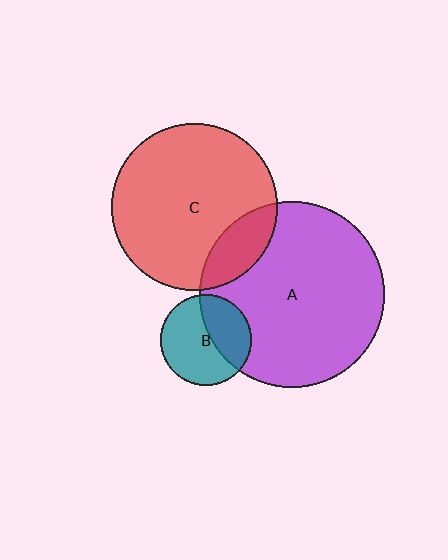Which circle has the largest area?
Circle A (purple).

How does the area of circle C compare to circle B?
Approximately 3.4 times.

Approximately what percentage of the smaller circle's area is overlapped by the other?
Approximately 40%.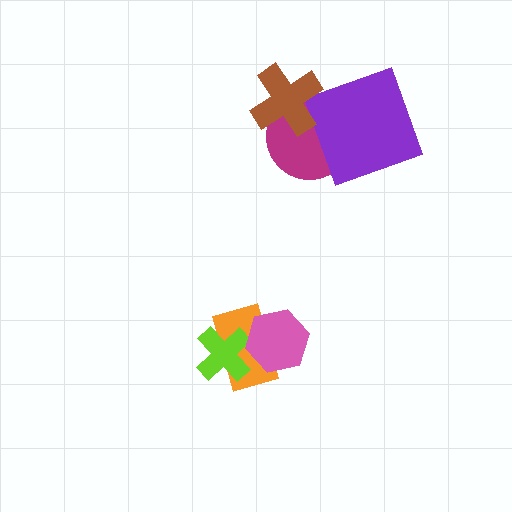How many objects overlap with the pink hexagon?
2 objects overlap with the pink hexagon.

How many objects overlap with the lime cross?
2 objects overlap with the lime cross.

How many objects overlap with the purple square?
1 object overlaps with the purple square.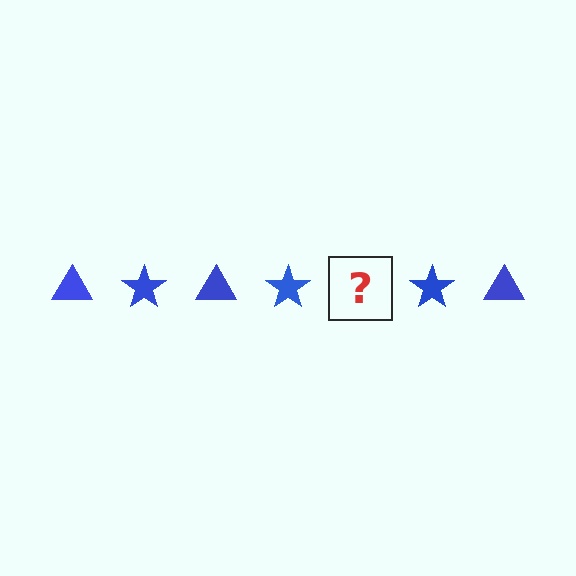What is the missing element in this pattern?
The missing element is a blue triangle.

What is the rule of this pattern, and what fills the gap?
The rule is that the pattern cycles through triangle, star shapes in blue. The gap should be filled with a blue triangle.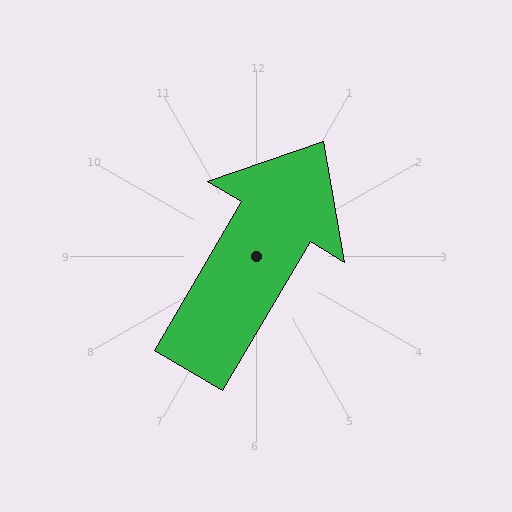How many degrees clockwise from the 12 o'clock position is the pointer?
Approximately 31 degrees.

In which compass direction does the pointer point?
Northeast.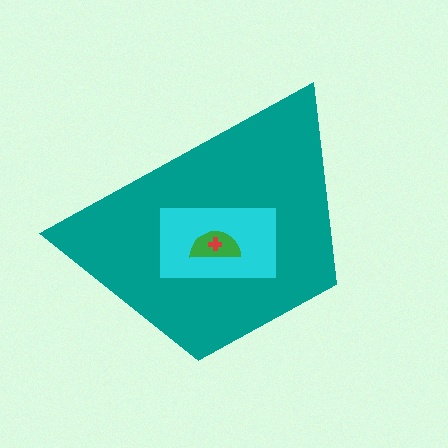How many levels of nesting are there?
4.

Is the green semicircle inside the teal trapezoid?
Yes.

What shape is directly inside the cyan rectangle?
The green semicircle.